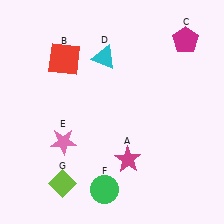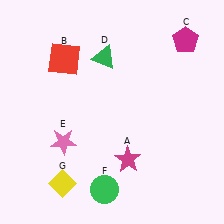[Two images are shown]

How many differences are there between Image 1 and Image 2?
There are 2 differences between the two images.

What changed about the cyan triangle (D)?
In Image 1, D is cyan. In Image 2, it changed to green.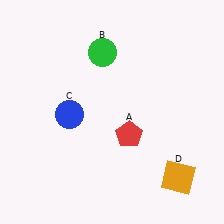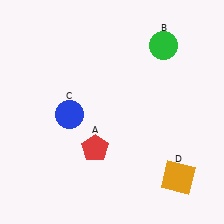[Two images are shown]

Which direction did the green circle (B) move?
The green circle (B) moved right.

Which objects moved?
The objects that moved are: the red pentagon (A), the green circle (B).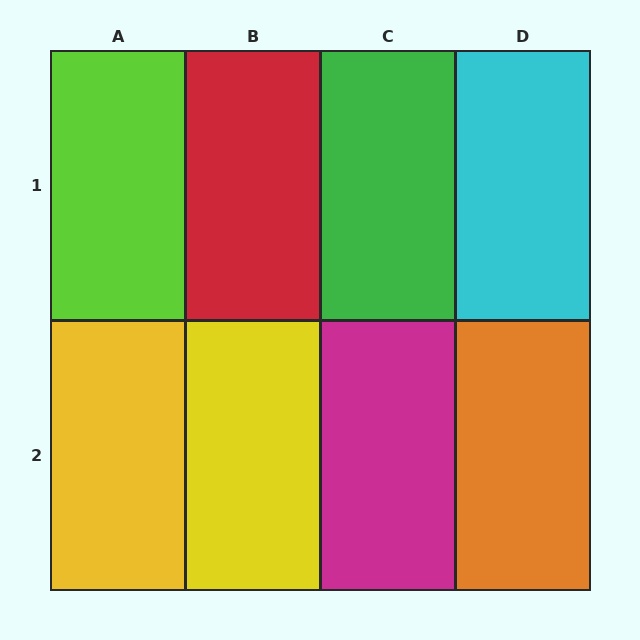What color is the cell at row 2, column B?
Yellow.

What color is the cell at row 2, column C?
Magenta.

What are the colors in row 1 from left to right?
Lime, red, green, cyan.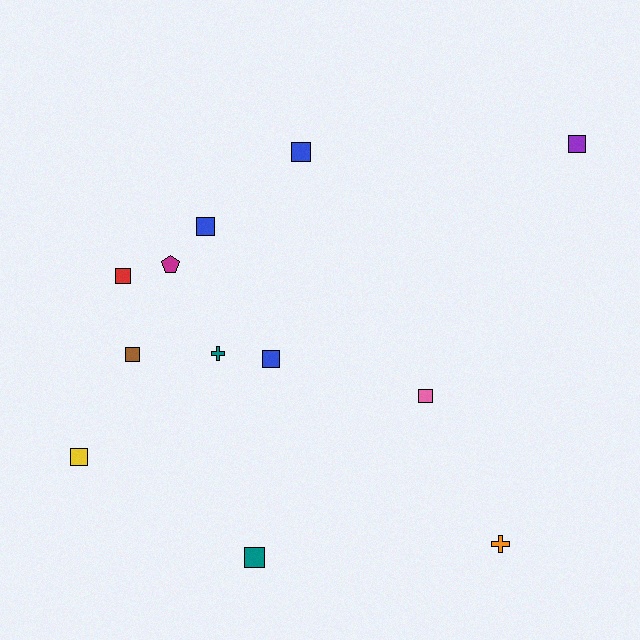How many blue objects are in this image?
There are 3 blue objects.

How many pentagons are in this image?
There is 1 pentagon.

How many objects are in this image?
There are 12 objects.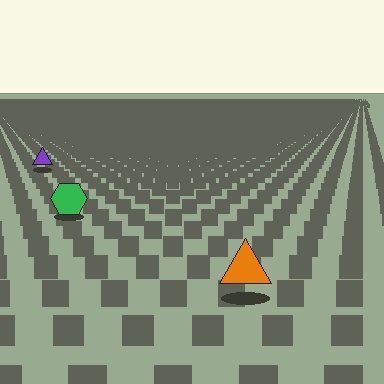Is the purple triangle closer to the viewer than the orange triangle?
No. The orange triangle is closer — you can tell from the texture gradient: the ground texture is coarser near it.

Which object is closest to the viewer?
The orange triangle is closest. The texture marks near it are larger and more spread out.